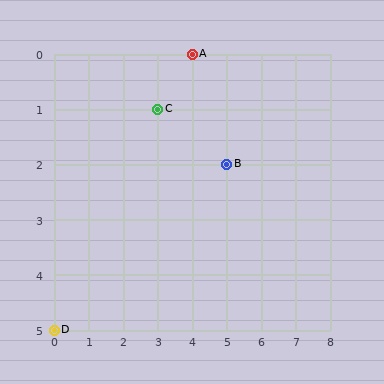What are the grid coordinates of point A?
Point A is at grid coordinates (4, 0).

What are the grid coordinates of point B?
Point B is at grid coordinates (5, 2).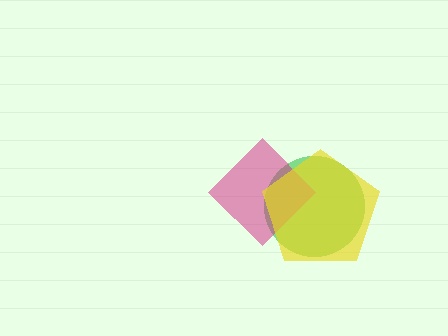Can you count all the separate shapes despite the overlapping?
Yes, there are 3 separate shapes.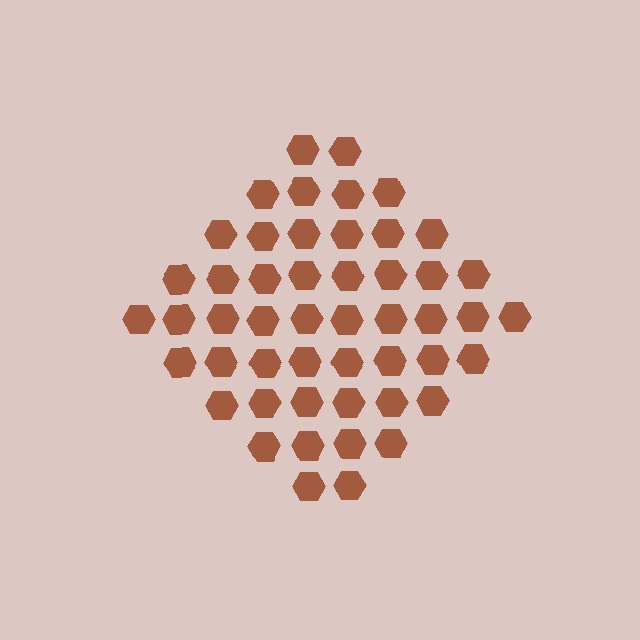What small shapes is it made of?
It is made of small hexagons.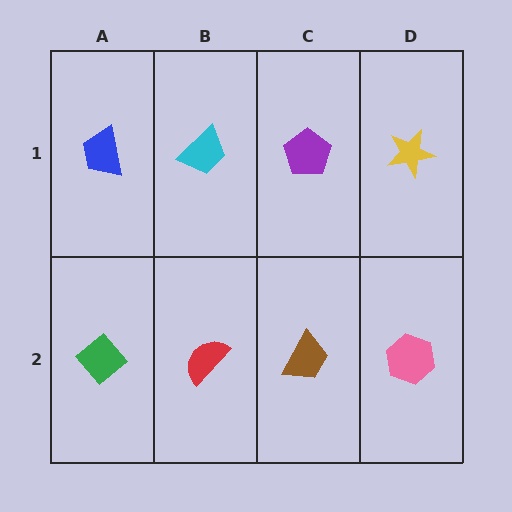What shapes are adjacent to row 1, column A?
A green diamond (row 2, column A), a cyan trapezoid (row 1, column B).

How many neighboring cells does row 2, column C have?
3.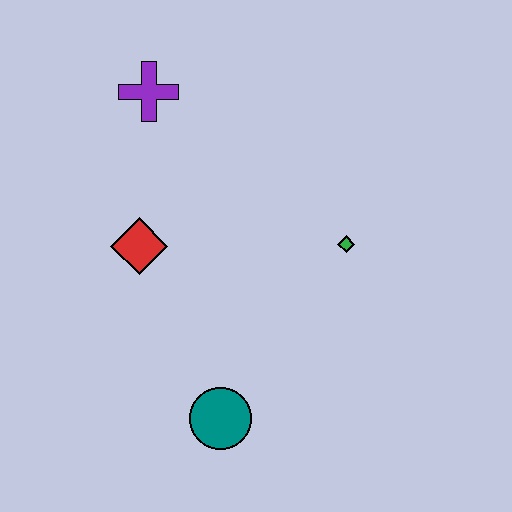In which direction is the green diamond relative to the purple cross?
The green diamond is to the right of the purple cross.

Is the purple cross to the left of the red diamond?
No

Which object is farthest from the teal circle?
The purple cross is farthest from the teal circle.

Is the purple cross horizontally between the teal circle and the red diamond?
Yes